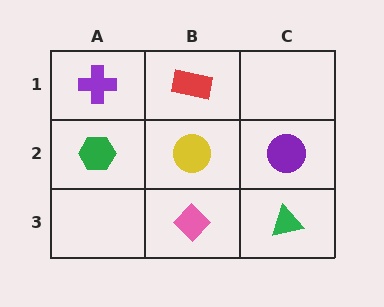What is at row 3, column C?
A green triangle.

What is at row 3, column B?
A pink diamond.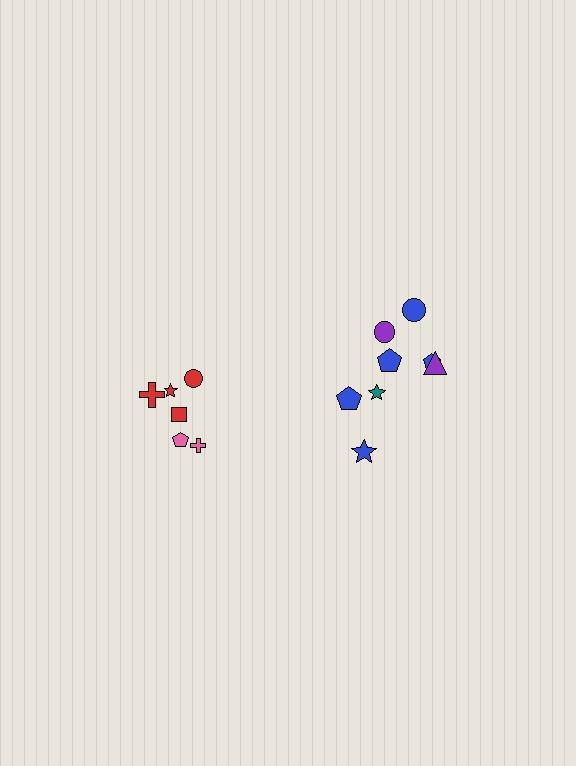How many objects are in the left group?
There are 6 objects.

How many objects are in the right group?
There are 8 objects.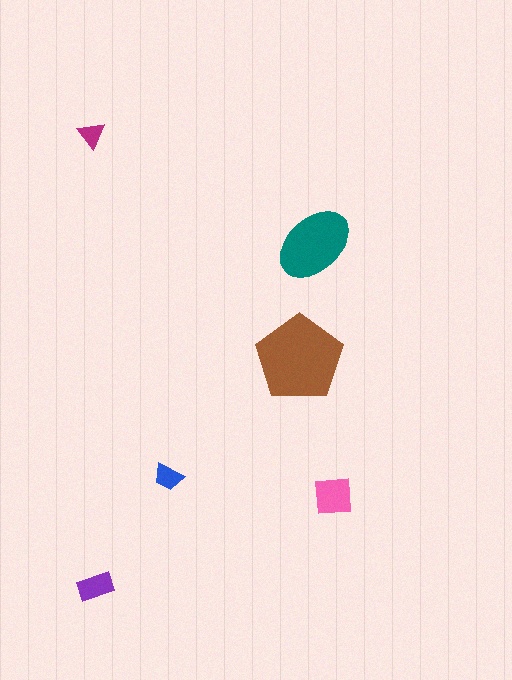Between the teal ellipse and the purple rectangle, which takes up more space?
The teal ellipse.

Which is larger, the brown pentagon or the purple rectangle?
The brown pentagon.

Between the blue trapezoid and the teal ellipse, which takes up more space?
The teal ellipse.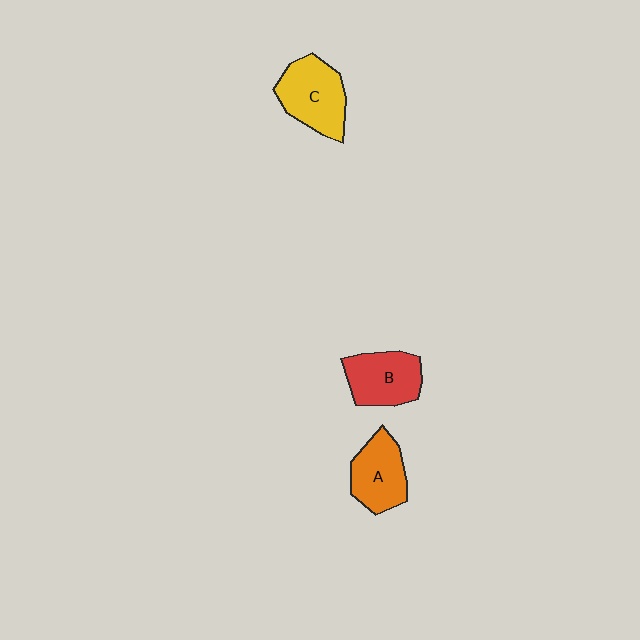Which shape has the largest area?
Shape C (yellow).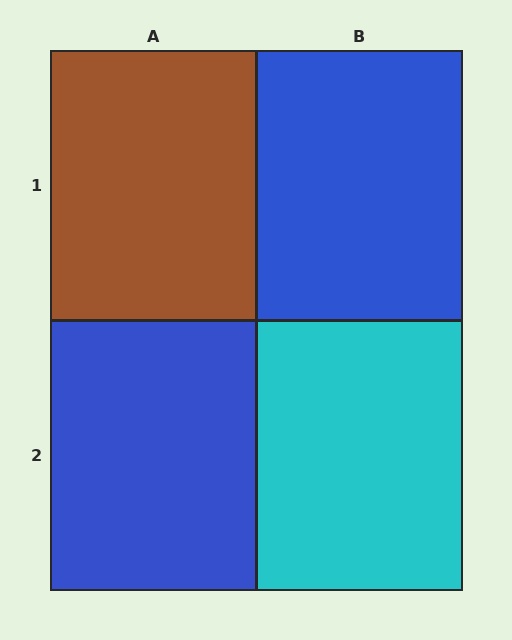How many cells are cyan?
1 cell is cyan.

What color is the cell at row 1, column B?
Blue.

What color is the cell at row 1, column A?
Brown.